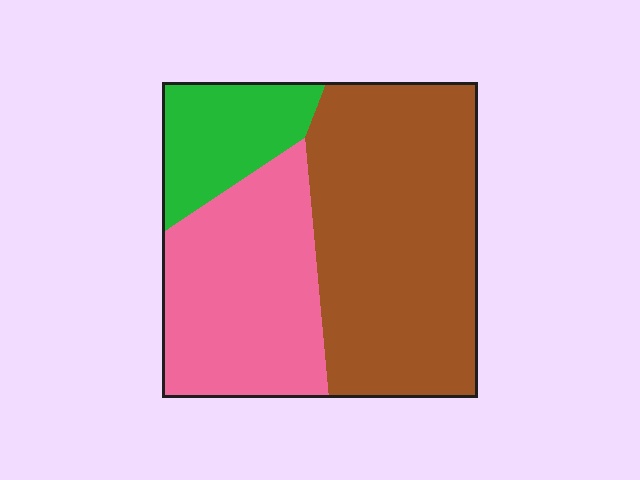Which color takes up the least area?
Green, at roughly 15%.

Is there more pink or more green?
Pink.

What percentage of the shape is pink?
Pink covers around 35% of the shape.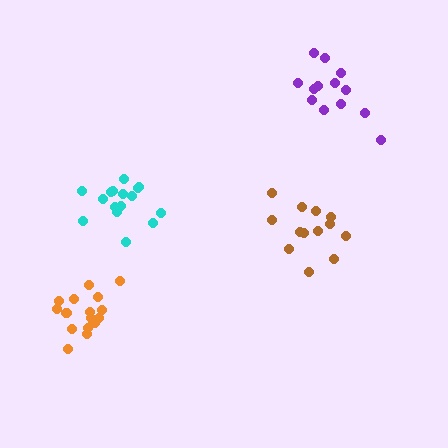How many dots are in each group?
Group 1: 13 dots, Group 2: 16 dots, Group 3: 17 dots, Group 4: 13 dots (59 total).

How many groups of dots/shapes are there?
There are 4 groups.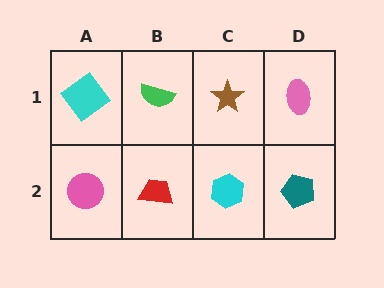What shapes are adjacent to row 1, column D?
A teal pentagon (row 2, column D), a brown star (row 1, column C).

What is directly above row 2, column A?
A cyan diamond.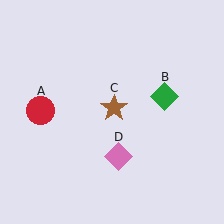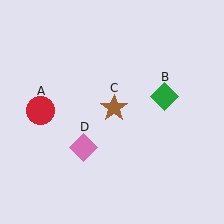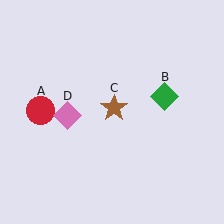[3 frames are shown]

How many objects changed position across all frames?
1 object changed position: pink diamond (object D).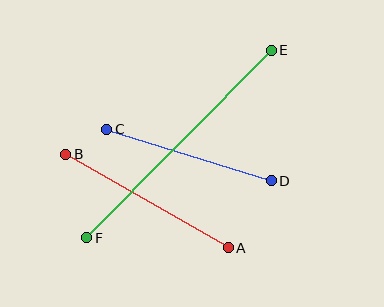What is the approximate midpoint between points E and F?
The midpoint is at approximately (179, 144) pixels.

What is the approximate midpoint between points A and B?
The midpoint is at approximately (147, 201) pixels.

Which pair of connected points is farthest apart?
Points E and F are farthest apart.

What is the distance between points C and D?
The distance is approximately 172 pixels.